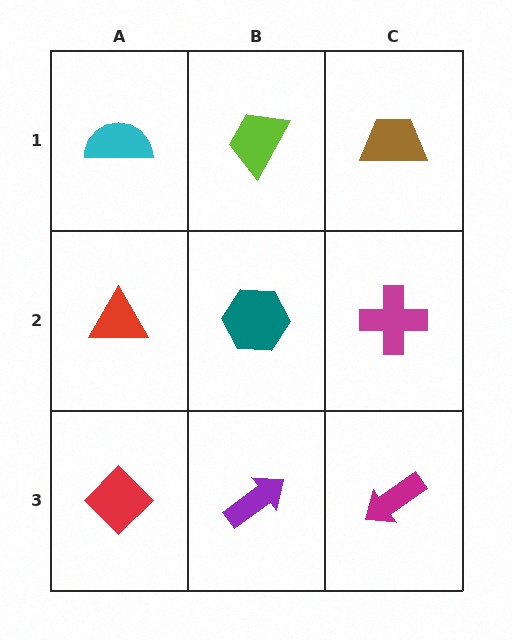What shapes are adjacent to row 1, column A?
A red triangle (row 2, column A), a lime trapezoid (row 1, column B).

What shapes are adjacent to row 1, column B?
A teal hexagon (row 2, column B), a cyan semicircle (row 1, column A), a brown trapezoid (row 1, column C).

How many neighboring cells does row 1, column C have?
2.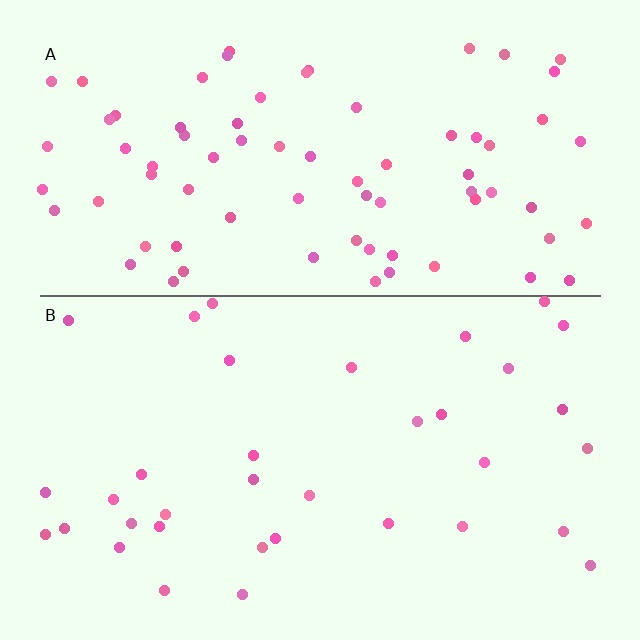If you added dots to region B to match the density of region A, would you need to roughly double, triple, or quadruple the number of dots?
Approximately double.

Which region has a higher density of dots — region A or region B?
A (the top).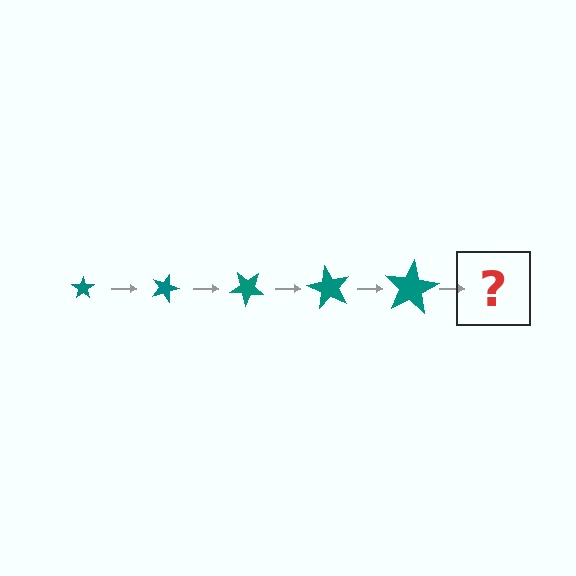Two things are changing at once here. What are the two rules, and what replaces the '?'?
The two rules are that the star grows larger each step and it rotates 20 degrees each step. The '?' should be a star, larger than the previous one and rotated 100 degrees from the start.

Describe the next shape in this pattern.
It should be a star, larger than the previous one and rotated 100 degrees from the start.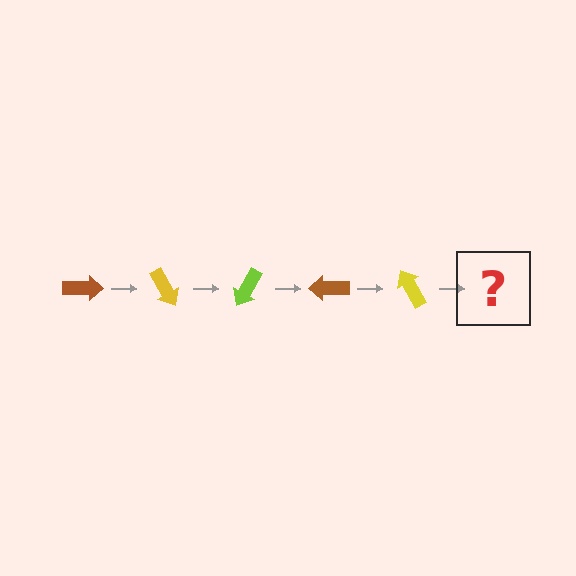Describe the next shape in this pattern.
It should be a lime arrow, rotated 300 degrees from the start.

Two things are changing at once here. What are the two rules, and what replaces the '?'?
The two rules are that it rotates 60 degrees each step and the color cycles through brown, yellow, and lime. The '?' should be a lime arrow, rotated 300 degrees from the start.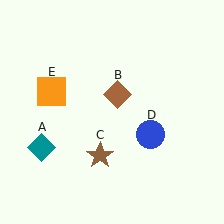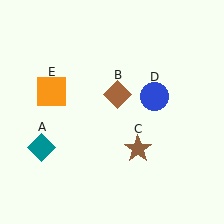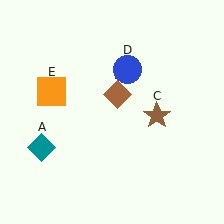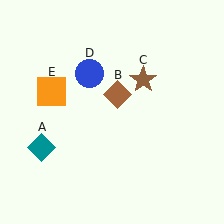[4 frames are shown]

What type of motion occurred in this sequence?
The brown star (object C), blue circle (object D) rotated counterclockwise around the center of the scene.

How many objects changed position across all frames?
2 objects changed position: brown star (object C), blue circle (object D).